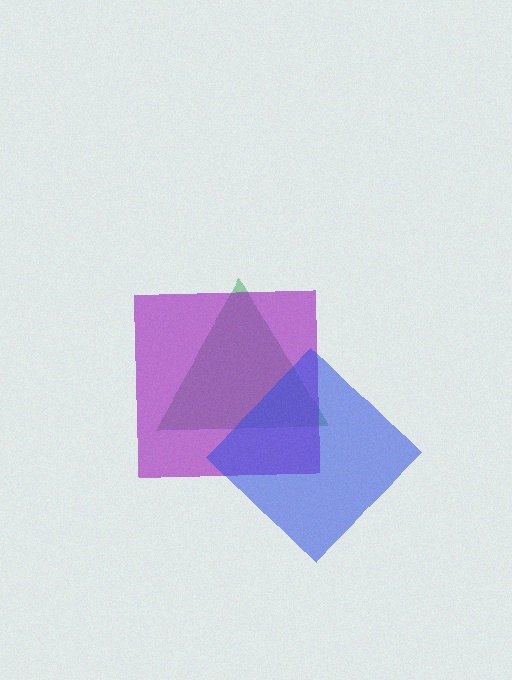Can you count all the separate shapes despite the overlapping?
Yes, there are 3 separate shapes.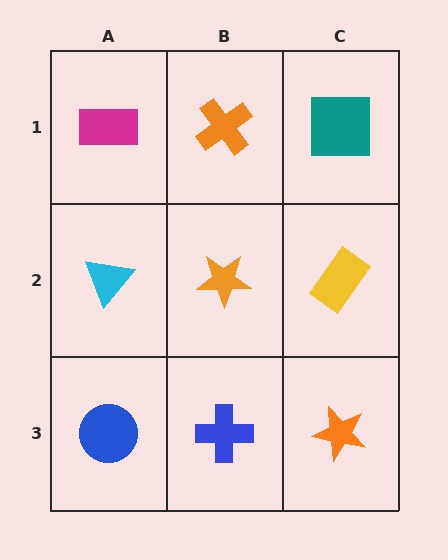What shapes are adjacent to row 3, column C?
A yellow rectangle (row 2, column C), a blue cross (row 3, column B).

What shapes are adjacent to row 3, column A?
A cyan triangle (row 2, column A), a blue cross (row 3, column B).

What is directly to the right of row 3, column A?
A blue cross.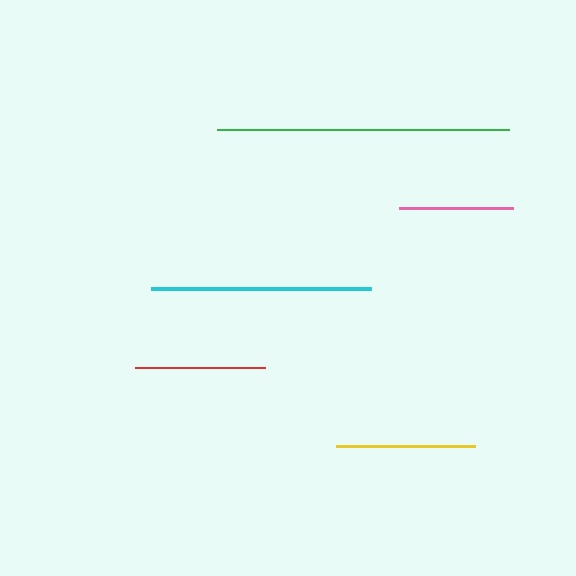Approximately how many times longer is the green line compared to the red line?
The green line is approximately 2.2 times the length of the red line.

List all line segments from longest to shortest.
From longest to shortest: green, cyan, yellow, red, pink.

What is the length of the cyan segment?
The cyan segment is approximately 220 pixels long.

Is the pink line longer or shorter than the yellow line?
The yellow line is longer than the pink line.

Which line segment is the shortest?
The pink line is the shortest at approximately 113 pixels.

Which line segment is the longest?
The green line is the longest at approximately 292 pixels.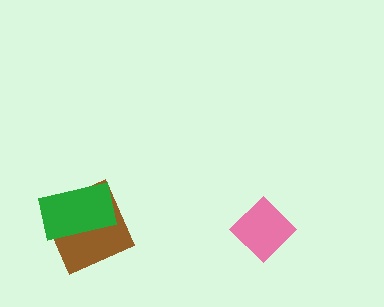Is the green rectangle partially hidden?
No, no other shape covers it.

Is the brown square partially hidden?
Yes, it is partially covered by another shape.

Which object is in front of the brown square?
The green rectangle is in front of the brown square.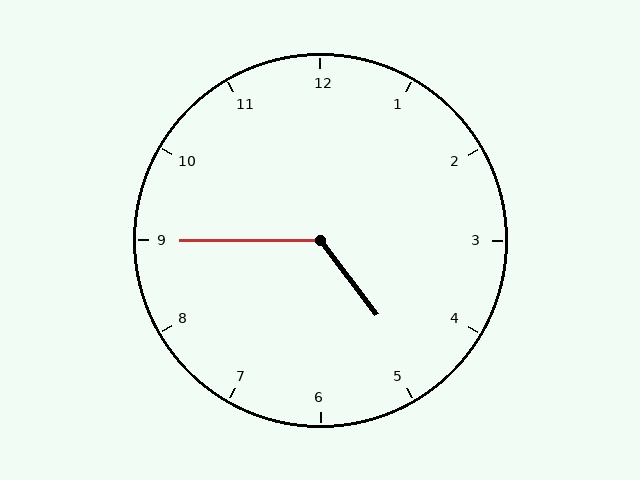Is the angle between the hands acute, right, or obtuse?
It is obtuse.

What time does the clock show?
4:45.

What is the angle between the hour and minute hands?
Approximately 128 degrees.